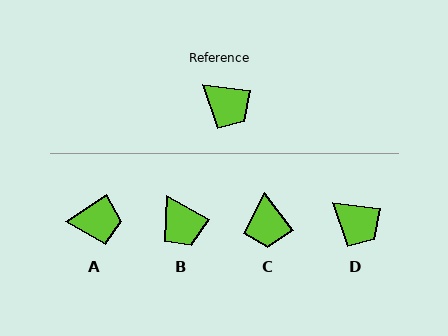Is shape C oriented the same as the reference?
No, it is off by about 46 degrees.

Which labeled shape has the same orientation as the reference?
D.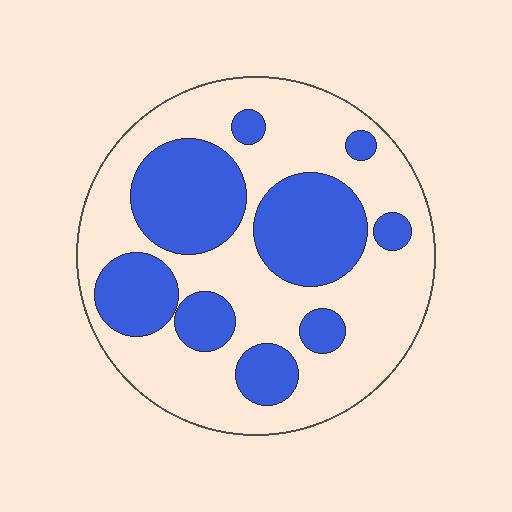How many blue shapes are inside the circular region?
9.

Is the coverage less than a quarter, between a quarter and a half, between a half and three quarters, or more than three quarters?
Between a quarter and a half.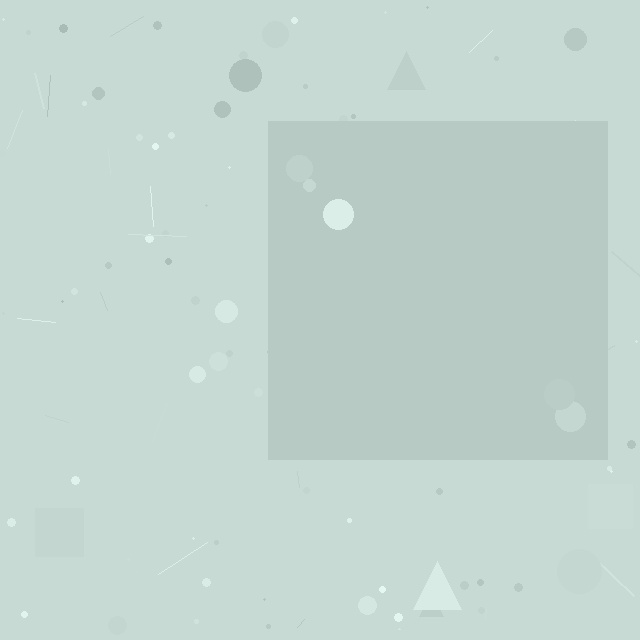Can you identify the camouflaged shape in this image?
The camouflaged shape is a square.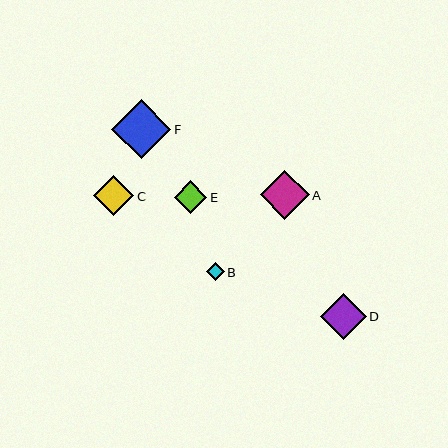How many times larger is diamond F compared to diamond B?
Diamond F is approximately 3.3 times the size of diamond B.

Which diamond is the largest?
Diamond F is the largest with a size of approximately 59 pixels.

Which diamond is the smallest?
Diamond B is the smallest with a size of approximately 18 pixels.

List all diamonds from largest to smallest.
From largest to smallest: F, A, D, C, E, B.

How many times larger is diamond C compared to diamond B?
Diamond C is approximately 2.2 times the size of diamond B.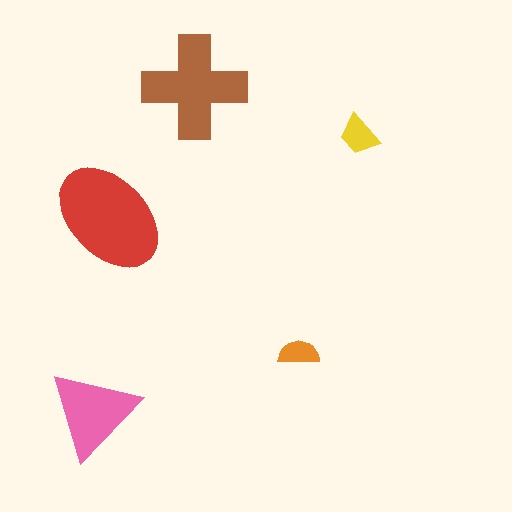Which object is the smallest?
The orange semicircle.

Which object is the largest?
The red ellipse.